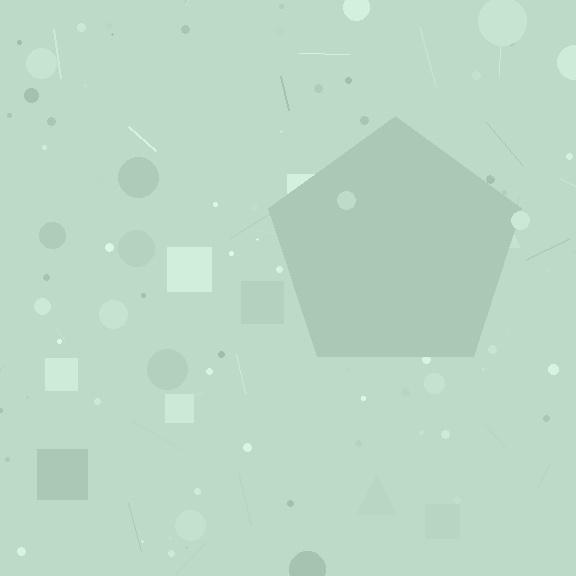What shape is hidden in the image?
A pentagon is hidden in the image.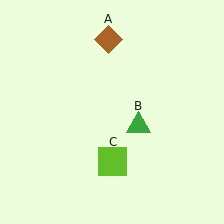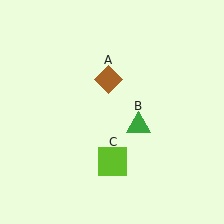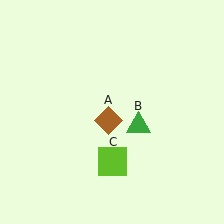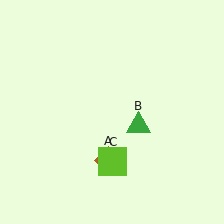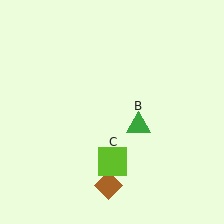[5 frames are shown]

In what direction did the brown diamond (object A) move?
The brown diamond (object A) moved down.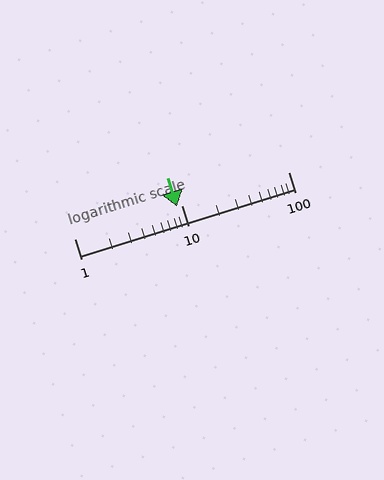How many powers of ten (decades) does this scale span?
The scale spans 2 decades, from 1 to 100.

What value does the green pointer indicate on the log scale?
The pointer indicates approximately 9.2.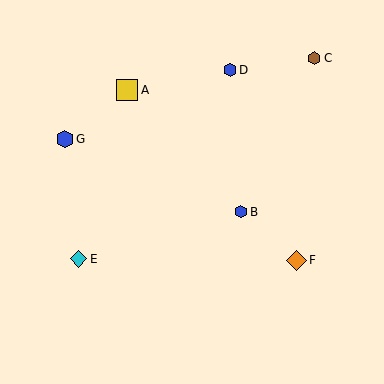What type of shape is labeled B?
Shape B is a blue hexagon.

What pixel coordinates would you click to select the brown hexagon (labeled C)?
Click at (314, 58) to select the brown hexagon C.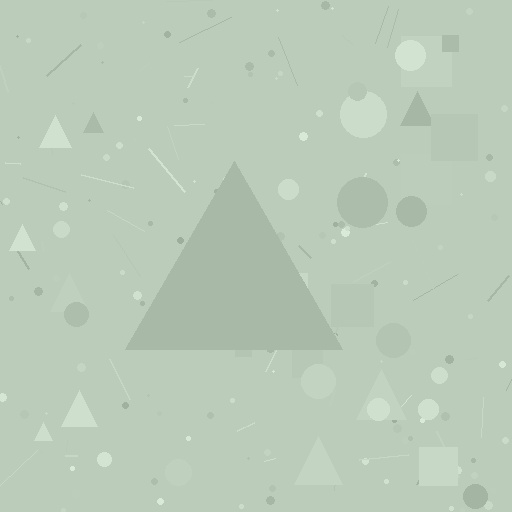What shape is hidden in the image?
A triangle is hidden in the image.